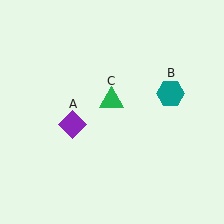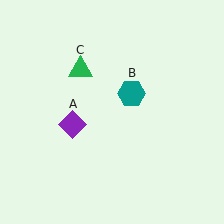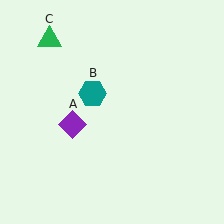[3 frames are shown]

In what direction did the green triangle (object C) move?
The green triangle (object C) moved up and to the left.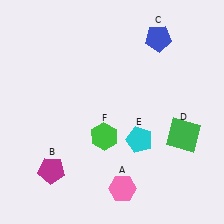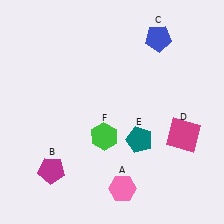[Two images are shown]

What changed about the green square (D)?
In Image 1, D is green. In Image 2, it changed to magenta.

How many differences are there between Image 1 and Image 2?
There are 2 differences between the two images.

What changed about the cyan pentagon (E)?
In Image 1, E is cyan. In Image 2, it changed to teal.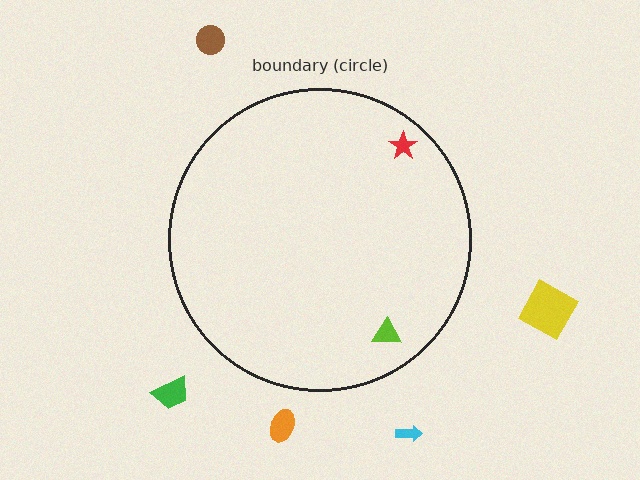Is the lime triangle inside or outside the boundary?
Inside.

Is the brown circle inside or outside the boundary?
Outside.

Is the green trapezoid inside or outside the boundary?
Outside.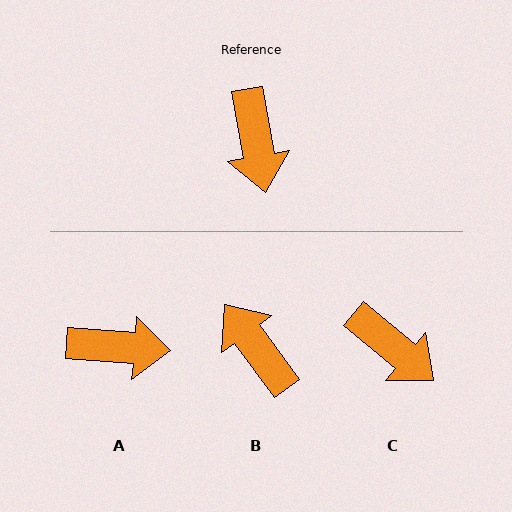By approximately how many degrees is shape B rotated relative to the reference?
Approximately 153 degrees clockwise.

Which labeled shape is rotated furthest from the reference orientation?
B, about 153 degrees away.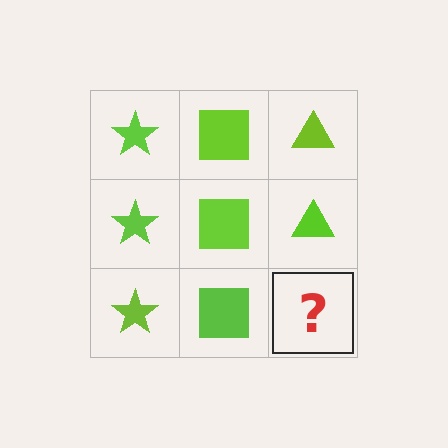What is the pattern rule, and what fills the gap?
The rule is that each column has a consistent shape. The gap should be filled with a lime triangle.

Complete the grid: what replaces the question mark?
The question mark should be replaced with a lime triangle.